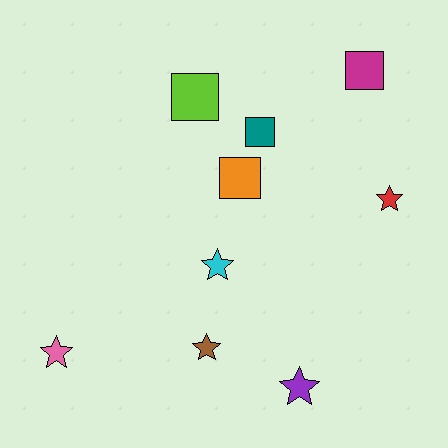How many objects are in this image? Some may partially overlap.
There are 9 objects.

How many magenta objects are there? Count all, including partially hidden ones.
There is 1 magenta object.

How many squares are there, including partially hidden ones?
There are 4 squares.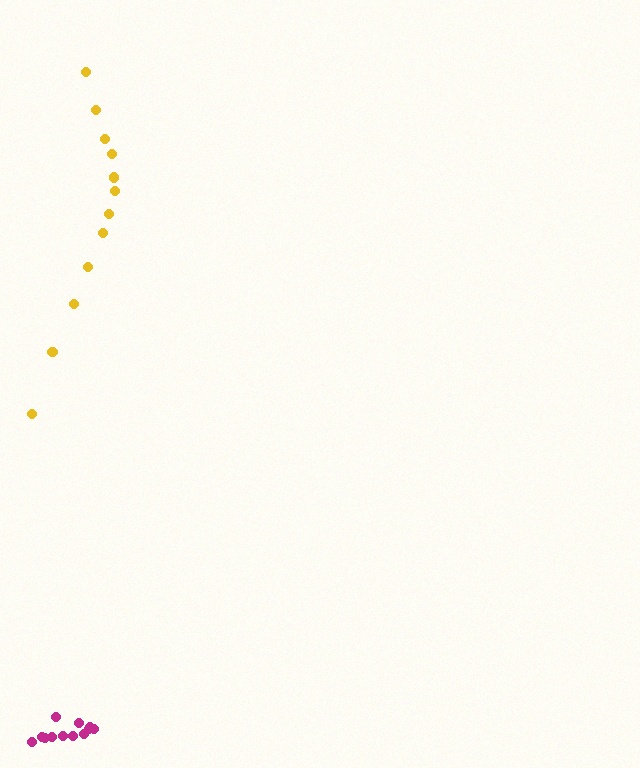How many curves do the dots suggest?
There are 2 distinct paths.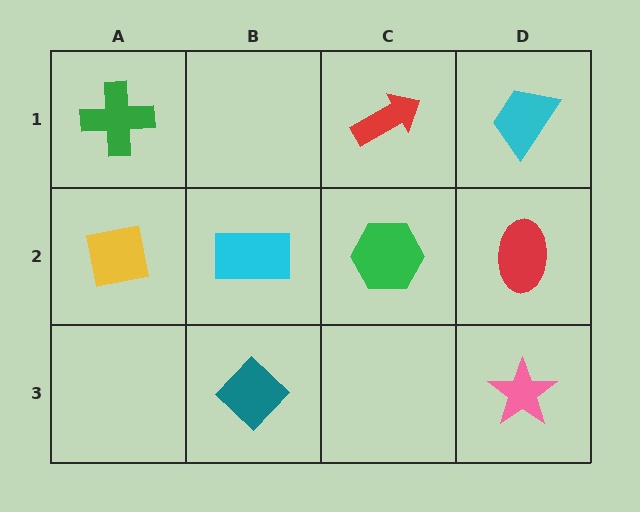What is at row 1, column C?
A red arrow.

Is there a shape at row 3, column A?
No, that cell is empty.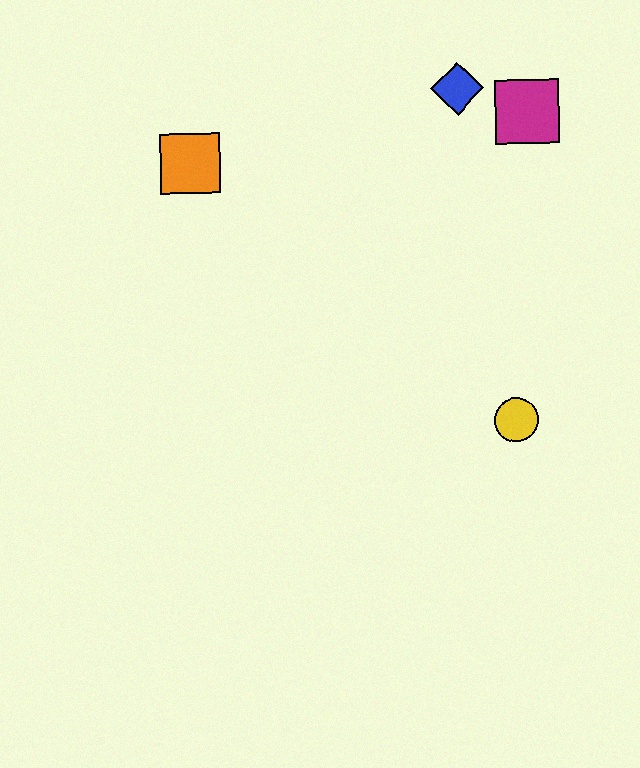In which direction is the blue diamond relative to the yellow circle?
The blue diamond is above the yellow circle.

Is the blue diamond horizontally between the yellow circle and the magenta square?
No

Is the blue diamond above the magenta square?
Yes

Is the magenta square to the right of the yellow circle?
Yes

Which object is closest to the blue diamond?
The magenta square is closest to the blue diamond.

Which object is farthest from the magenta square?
The orange square is farthest from the magenta square.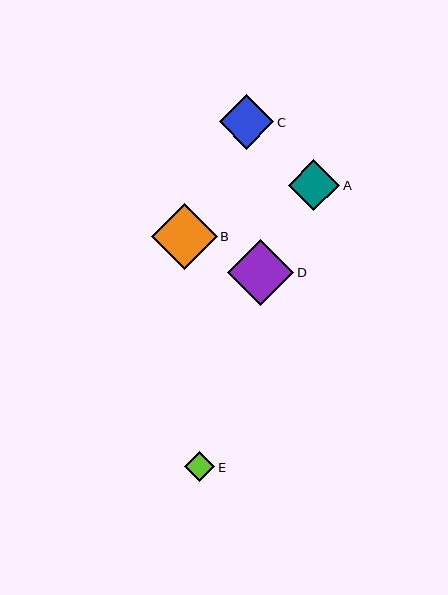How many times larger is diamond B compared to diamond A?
Diamond B is approximately 1.3 times the size of diamond A.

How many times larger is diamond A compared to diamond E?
Diamond A is approximately 1.7 times the size of diamond E.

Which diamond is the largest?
Diamond D is the largest with a size of approximately 66 pixels.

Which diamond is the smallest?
Diamond E is the smallest with a size of approximately 30 pixels.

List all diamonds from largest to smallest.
From largest to smallest: D, B, C, A, E.